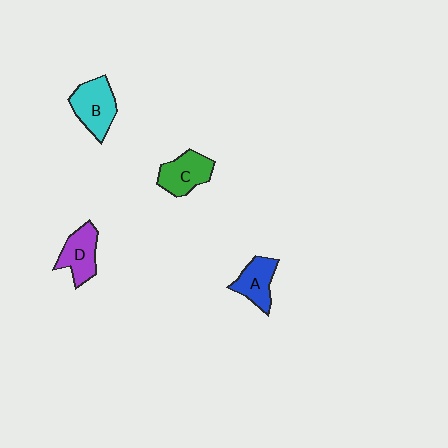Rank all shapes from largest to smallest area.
From largest to smallest: B (cyan), C (green), D (purple), A (blue).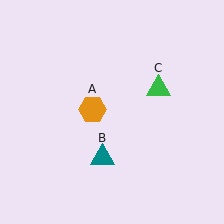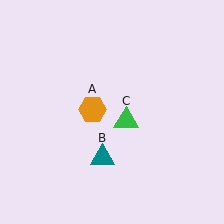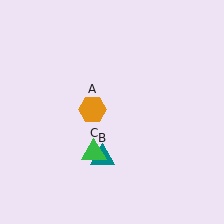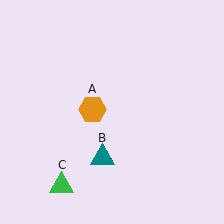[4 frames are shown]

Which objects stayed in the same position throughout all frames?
Orange hexagon (object A) and teal triangle (object B) remained stationary.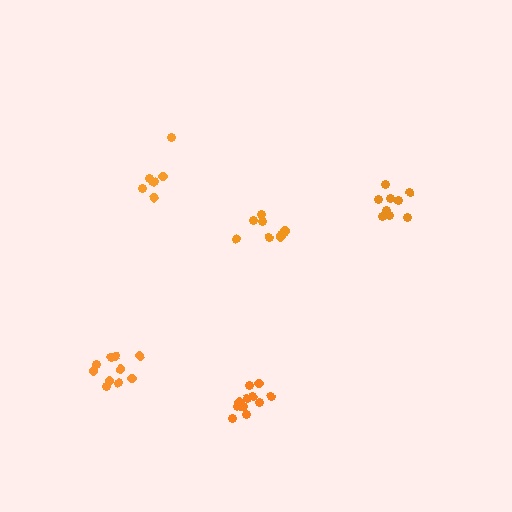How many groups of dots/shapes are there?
There are 5 groups.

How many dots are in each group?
Group 1: 12 dots, Group 2: 8 dots, Group 3: 9 dots, Group 4: 7 dots, Group 5: 10 dots (46 total).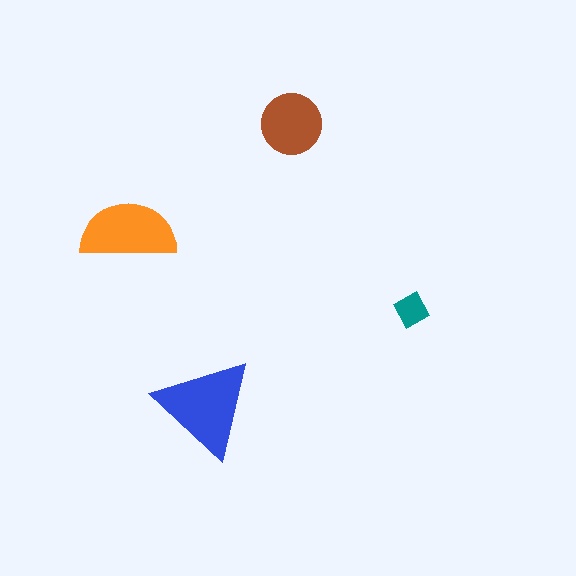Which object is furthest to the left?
The orange semicircle is leftmost.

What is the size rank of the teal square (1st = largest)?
4th.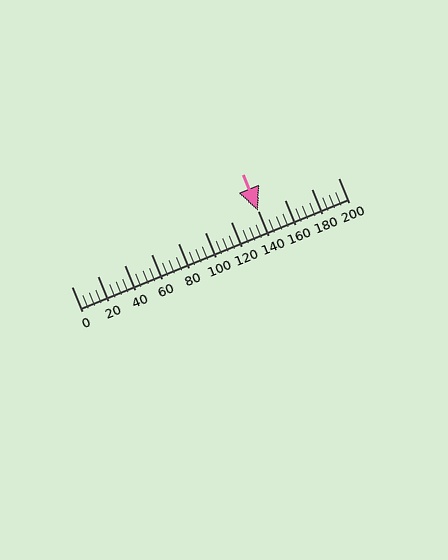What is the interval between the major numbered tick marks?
The major tick marks are spaced 20 units apart.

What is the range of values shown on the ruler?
The ruler shows values from 0 to 200.